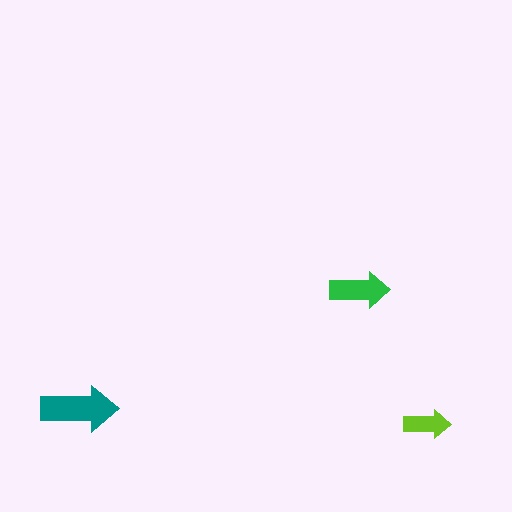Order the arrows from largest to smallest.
the teal one, the green one, the lime one.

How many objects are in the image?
There are 3 objects in the image.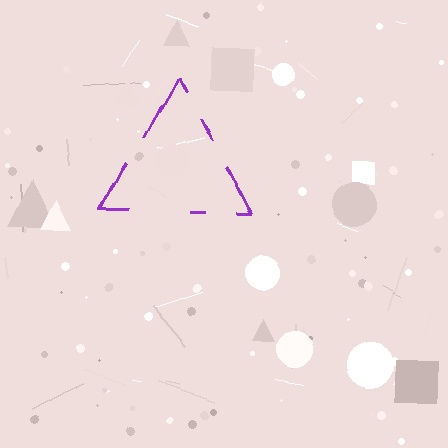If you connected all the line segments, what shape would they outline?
They would outline a triangle.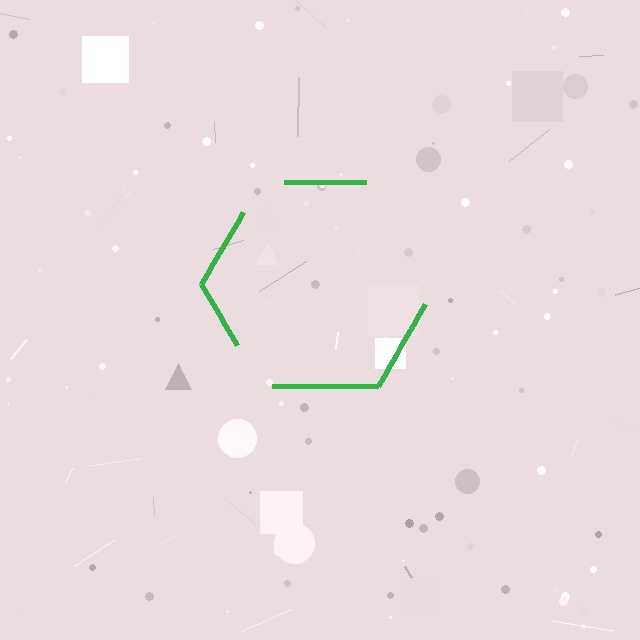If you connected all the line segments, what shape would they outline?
They would outline a hexagon.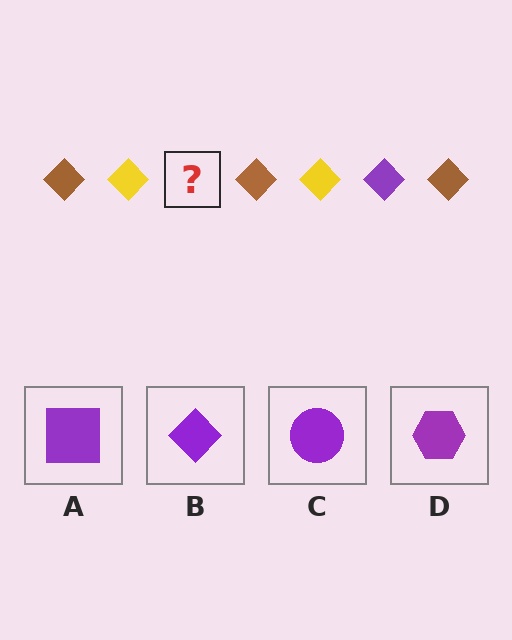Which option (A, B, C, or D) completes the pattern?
B.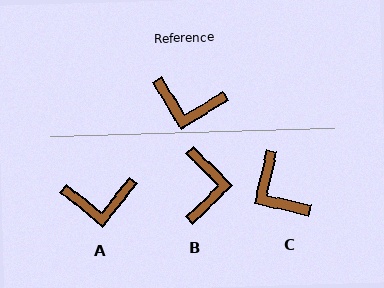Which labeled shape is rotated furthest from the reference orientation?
B, about 103 degrees away.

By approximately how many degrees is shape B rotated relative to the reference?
Approximately 103 degrees counter-clockwise.